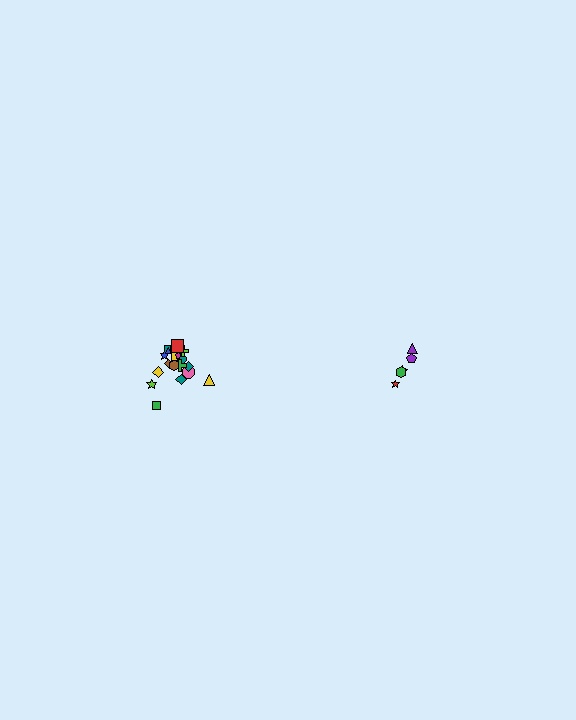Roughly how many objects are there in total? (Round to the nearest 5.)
Roughly 25 objects in total.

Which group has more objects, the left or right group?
The left group.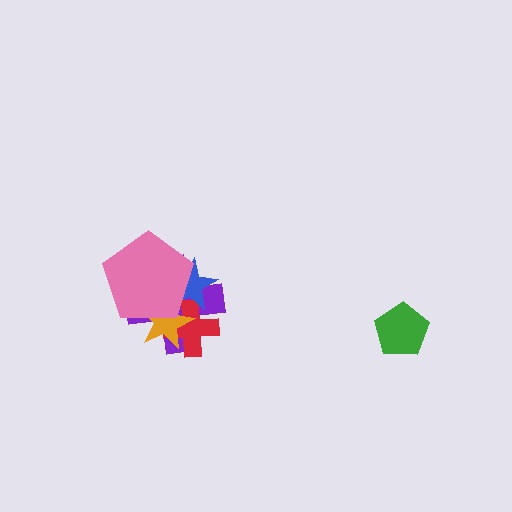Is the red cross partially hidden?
Yes, it is partially covered by another shape.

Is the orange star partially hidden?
Yes, it is partially covered by another shape.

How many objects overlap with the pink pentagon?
4 objects overlap with the pink pentagon.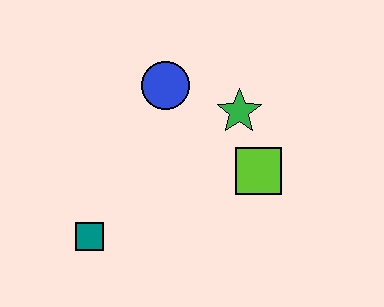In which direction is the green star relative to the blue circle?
The green star is to the right of the blue circle.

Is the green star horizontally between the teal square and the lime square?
Yes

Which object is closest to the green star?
The lime square is closest to the green star.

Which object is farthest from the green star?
The teal square is farthest from the green star.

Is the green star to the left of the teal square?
No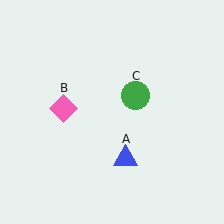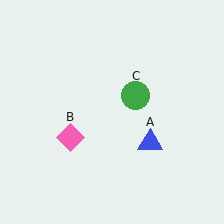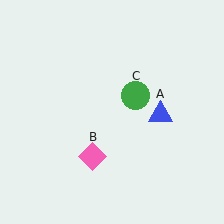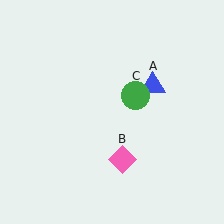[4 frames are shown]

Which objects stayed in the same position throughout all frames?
Green circle (object C) remained stationary.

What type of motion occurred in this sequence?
The blue triangle (object A), pink diamond (object B) rotated counterclockwise around the center of the scene.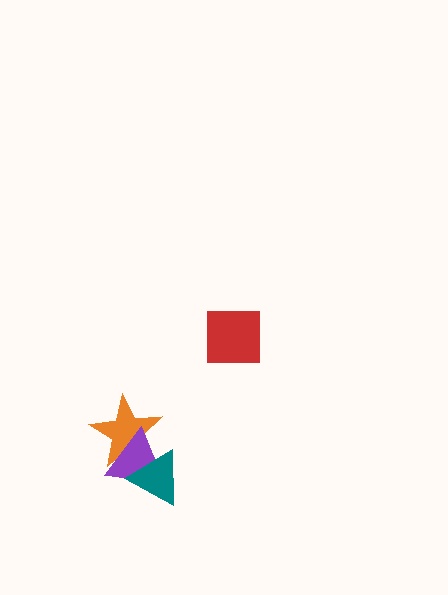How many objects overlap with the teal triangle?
2 objects overlap with the teal triangle.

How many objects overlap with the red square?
0 objects overlap with the red square.